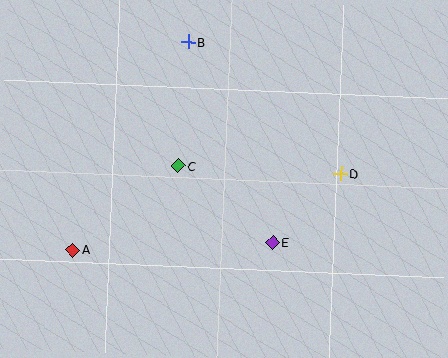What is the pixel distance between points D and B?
The distance between D and B is 202 pixels.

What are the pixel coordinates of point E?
Point E is at (273, 242).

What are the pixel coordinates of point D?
Point D is at (341, 174).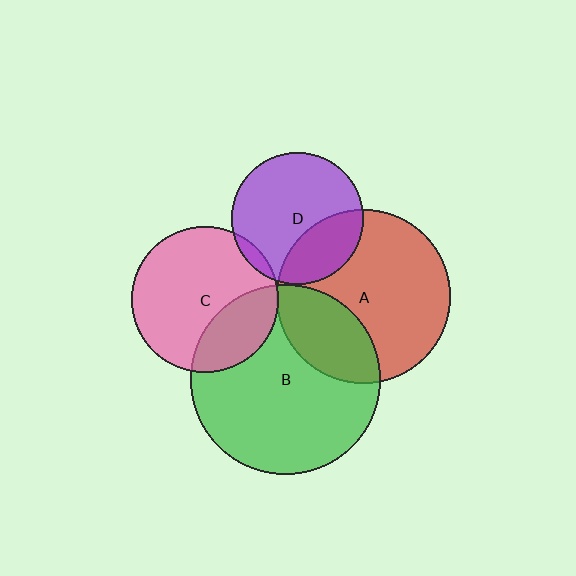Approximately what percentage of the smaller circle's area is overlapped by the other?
Approximately 5%.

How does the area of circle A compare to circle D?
Approximately 1.7 times.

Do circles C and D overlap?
Yes.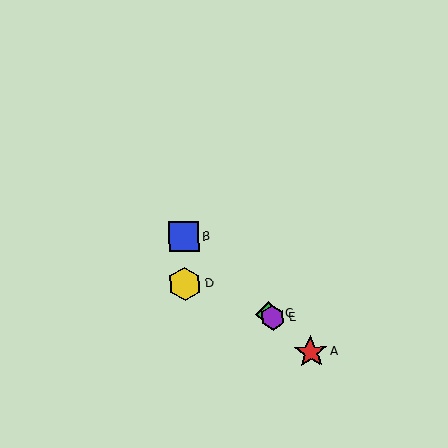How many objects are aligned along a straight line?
4 objects (A, B, C, E) are aligned along a straight line.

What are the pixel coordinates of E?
Object E is at (273, 317).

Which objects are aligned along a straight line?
Objects A, B, C, E are aligned along a straight line.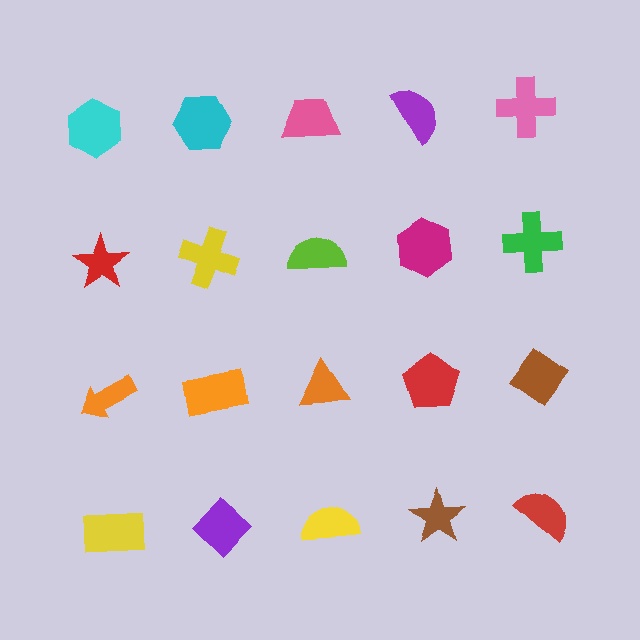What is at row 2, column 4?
A magenta hexagon.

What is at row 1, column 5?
A pink cross.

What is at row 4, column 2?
A purple diamond.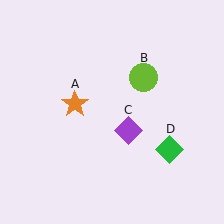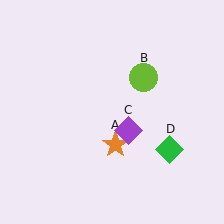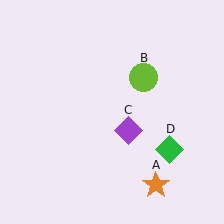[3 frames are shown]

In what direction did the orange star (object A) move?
The orange star (object A) moved down and to the right.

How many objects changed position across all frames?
1 object changed position: orange star (object A).